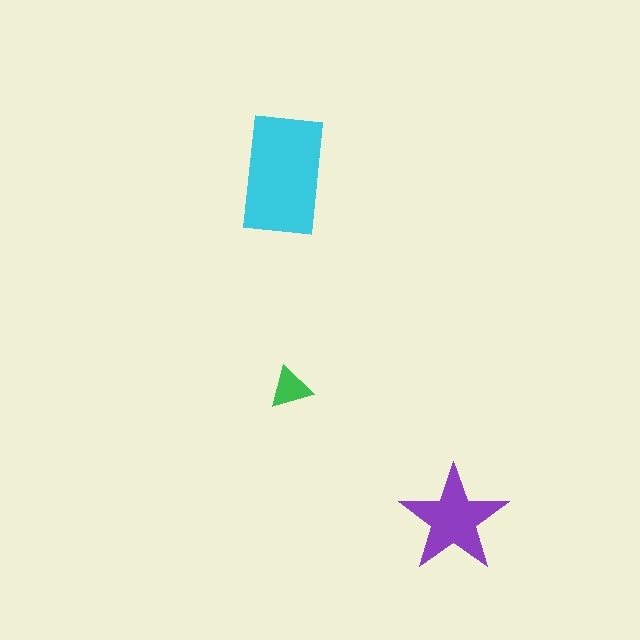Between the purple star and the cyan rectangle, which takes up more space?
The cyan rectangle.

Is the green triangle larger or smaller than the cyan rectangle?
Smaller.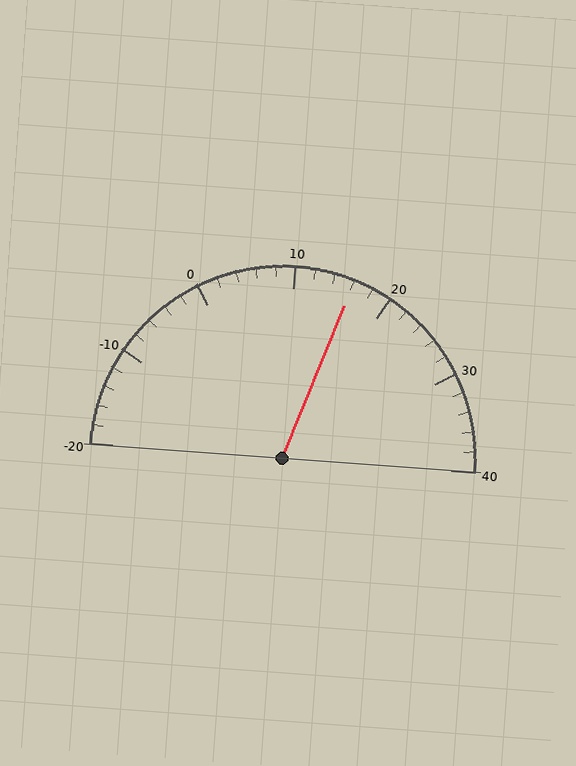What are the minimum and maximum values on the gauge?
The gauge ranges from -20 to 40.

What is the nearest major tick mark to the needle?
The nearest major tick mark is 20.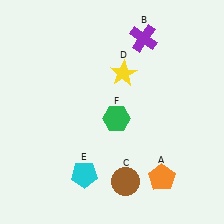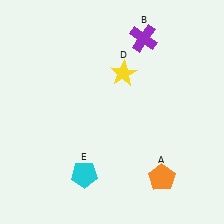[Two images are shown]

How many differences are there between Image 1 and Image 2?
There are 2 differences between the two images.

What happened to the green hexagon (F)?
The green hexagon (F) was removed in Image 2. It was in the bottom-right area of Image 1.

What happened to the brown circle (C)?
The brown circle (C) was removed in Image 2. It was in the bottom-right area of Image 1.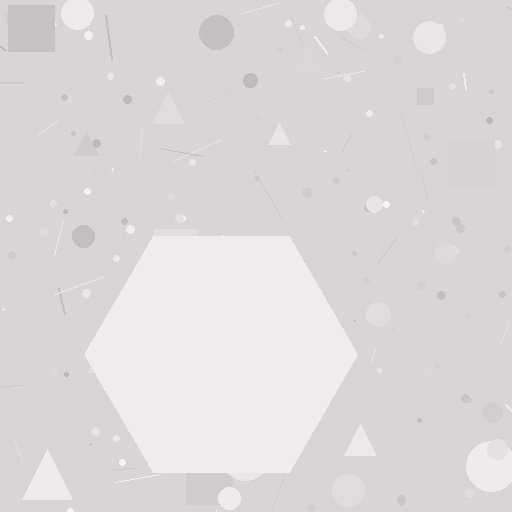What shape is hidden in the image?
A hexagon is hidden in the image.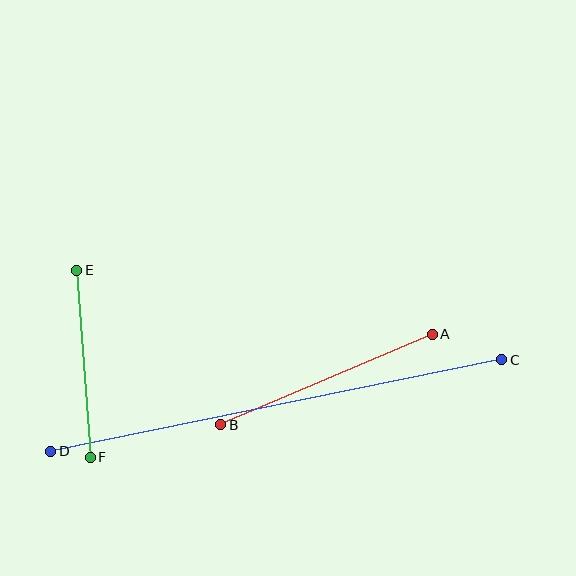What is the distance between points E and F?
The distance is approximately 187 pixels.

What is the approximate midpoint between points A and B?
The midpoint is at approximately (326, 380) pixels.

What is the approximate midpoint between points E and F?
The midpoint is at approximately (84, 364) pixels.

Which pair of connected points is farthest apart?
Points C and D are farthest apart.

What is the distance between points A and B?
The distance is approximately 230 pixels.